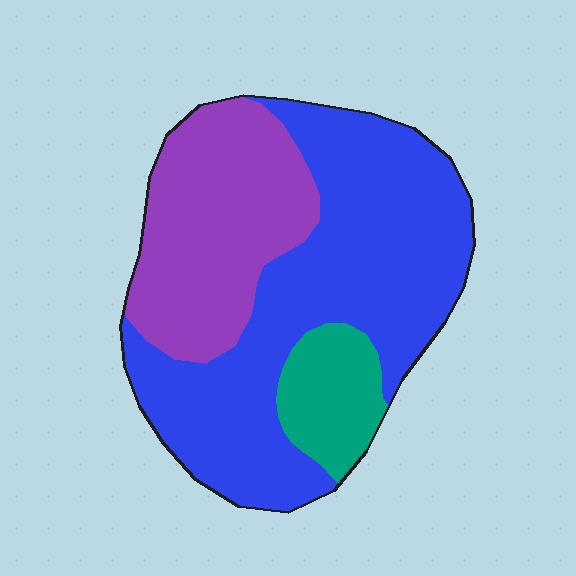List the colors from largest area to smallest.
From largest to smallest: blue, purple, teal.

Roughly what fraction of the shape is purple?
Purple covers roughly 30% of the shape.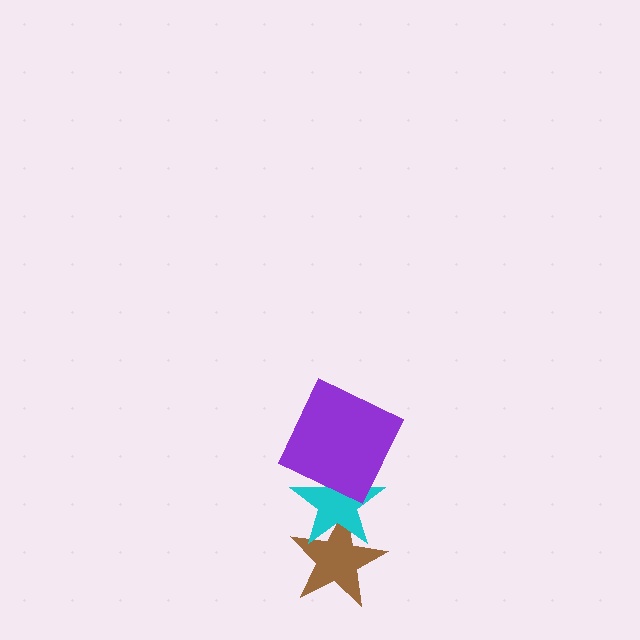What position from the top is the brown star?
The brown star is 3rd from the top.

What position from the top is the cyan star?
The cyan star is 2nd from the top.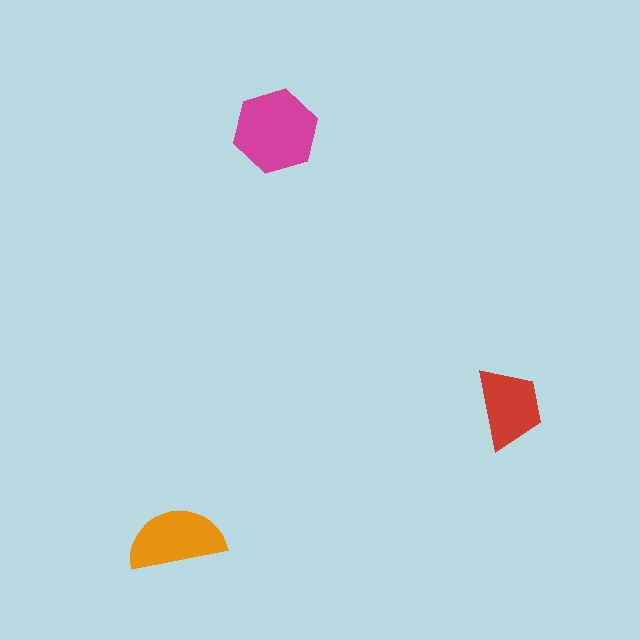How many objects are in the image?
There are 3 objects in the image.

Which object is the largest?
The magenta hexagon.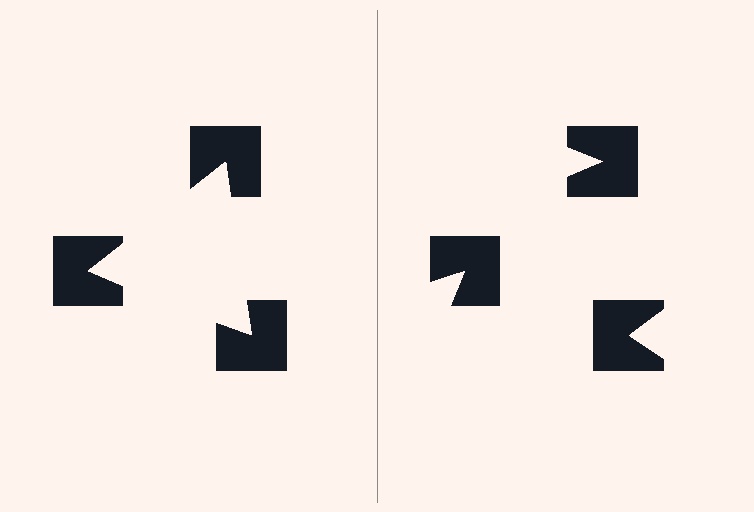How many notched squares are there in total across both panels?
6 — 3 on each side.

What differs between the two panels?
The notched squares are positioned identically on both sides; only the wedge orientations differ. On the left they align to a triangle; on the right they are misaligned.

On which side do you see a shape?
An illusory triangle appears on the left side. On the right side the wedge cuts are rotated, so no coherent shape forms.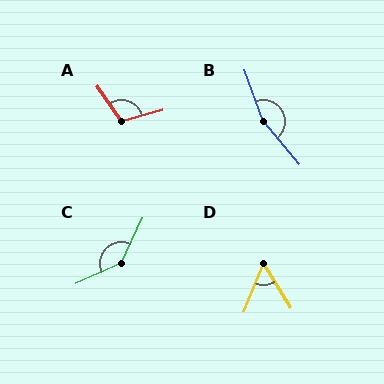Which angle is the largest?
B, at approximately 160 degrees.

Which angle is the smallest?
D, at approximately 53 degrees.